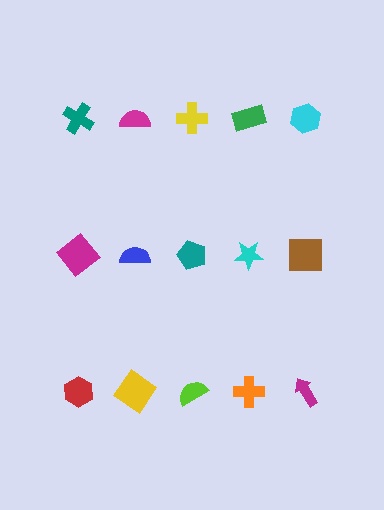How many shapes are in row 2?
5 shapes.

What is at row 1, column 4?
A green rectangle.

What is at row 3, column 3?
A lime semicircle.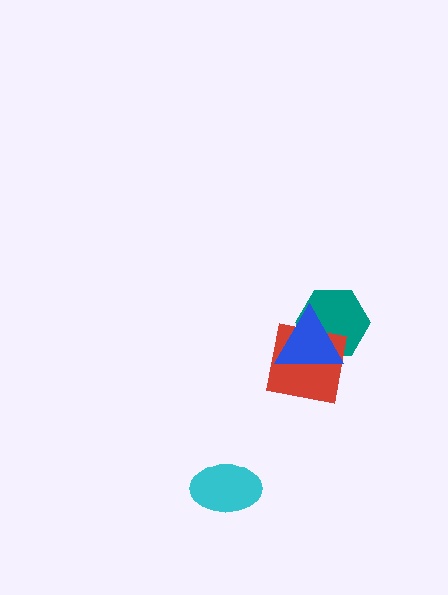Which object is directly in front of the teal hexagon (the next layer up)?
The red square is directly in front of the teal hexagon.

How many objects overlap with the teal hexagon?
2 objects overlap with the teal hexagon.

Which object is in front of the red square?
The blue triangle is in front of the red square.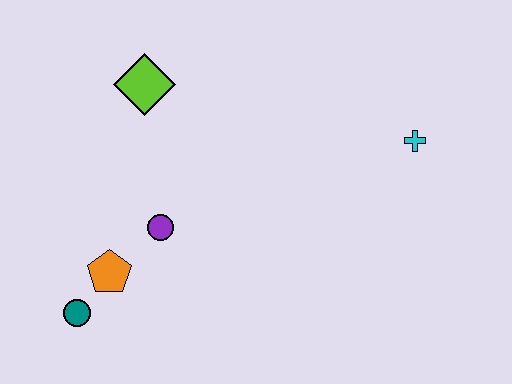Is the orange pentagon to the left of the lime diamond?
Yes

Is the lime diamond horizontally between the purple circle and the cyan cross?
No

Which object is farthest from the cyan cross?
The teal circle is farthest from the cyan cross.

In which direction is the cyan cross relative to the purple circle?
The cyan cross is to the right of the purple circle.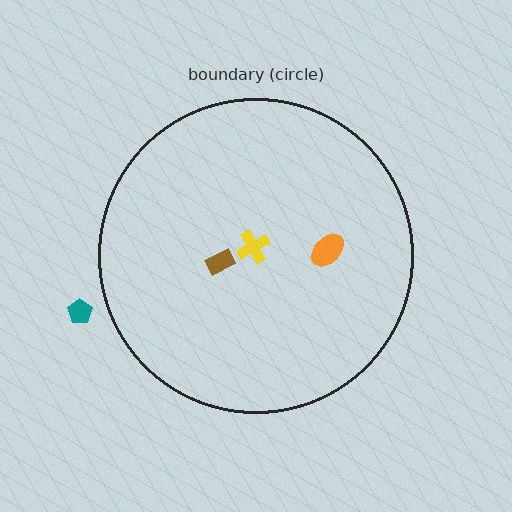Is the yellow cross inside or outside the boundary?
Inside.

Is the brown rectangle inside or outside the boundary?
Inside.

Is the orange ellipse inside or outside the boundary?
Inside.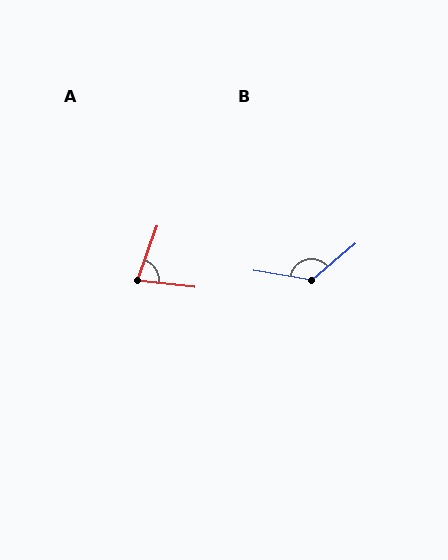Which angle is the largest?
B, at approximately 130 degrees.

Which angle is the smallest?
A, at approximately 76 degrees.